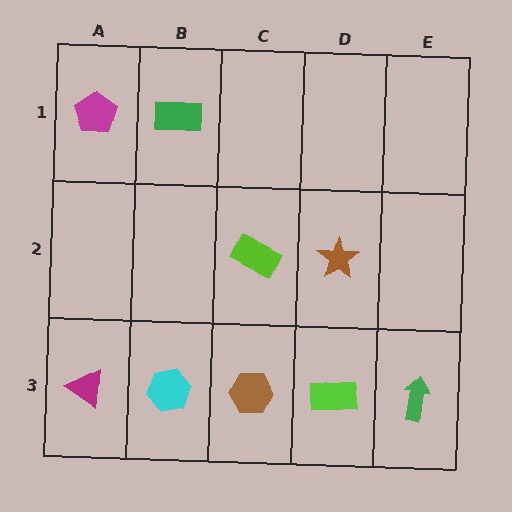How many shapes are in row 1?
2 shapes.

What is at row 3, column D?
A lime rectangle.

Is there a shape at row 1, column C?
No, that cell is empty.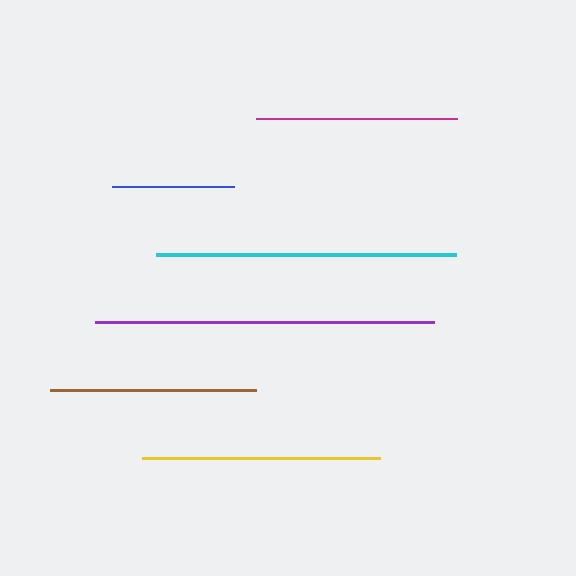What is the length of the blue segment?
The blue segment is approximately 122 pixels long.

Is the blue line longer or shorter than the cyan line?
The cyan line is longer than the blue line.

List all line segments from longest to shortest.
From longest to shortest: purple, cyan, yellow, brown, magenta, blue.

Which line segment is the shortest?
The blue line is the shortest at approximately 122 pixels.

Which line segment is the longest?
The purple line is the longest at approximately 339 pixels.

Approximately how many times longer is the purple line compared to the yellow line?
The purple line is approximately 1.4 times the length of the yellow line.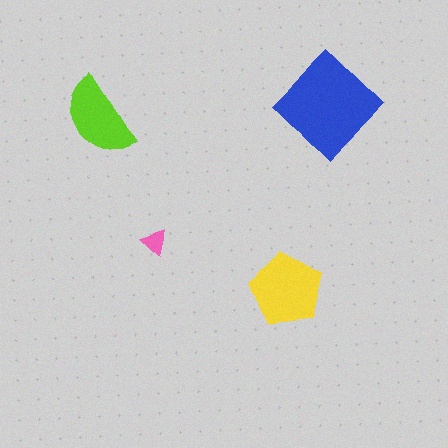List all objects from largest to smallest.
The blue diamond, the yellow pentagon, the lime semicircle, the pink triangle.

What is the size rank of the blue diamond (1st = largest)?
1st.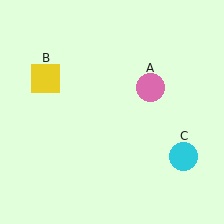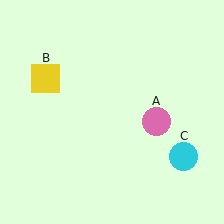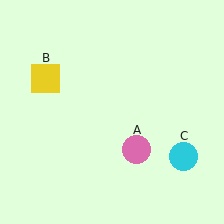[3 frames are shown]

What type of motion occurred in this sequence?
The pink circle (object A) rotated clockwise around the center of the scene.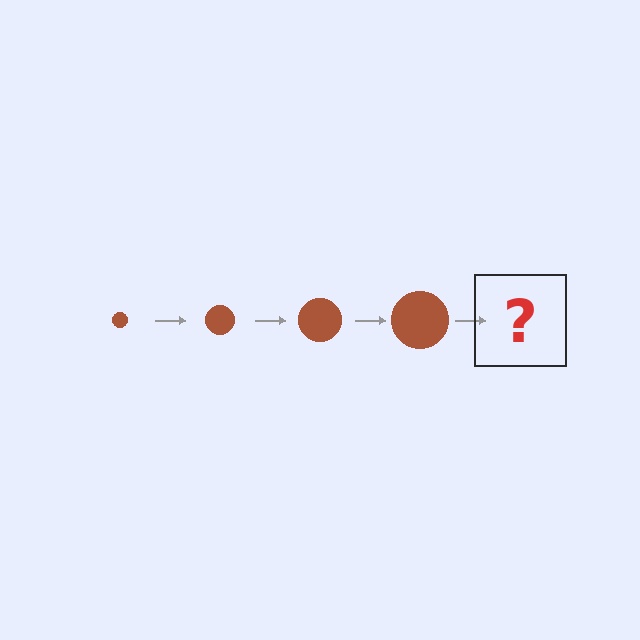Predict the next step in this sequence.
The next step is a brown circle, larger than the previous one.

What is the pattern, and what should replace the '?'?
The pattern is that the circle gets progressively larger each step. The '?' should be a brown circle, larger than the previous one.